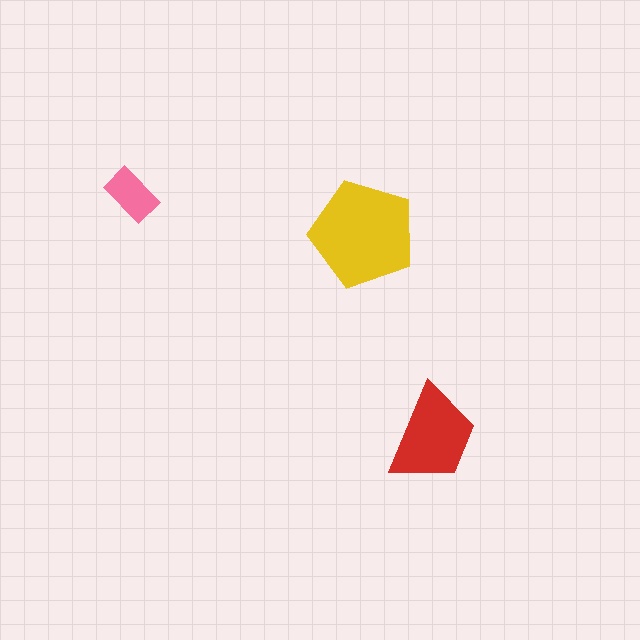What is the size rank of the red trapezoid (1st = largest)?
2nd.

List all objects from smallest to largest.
The pink rectangle, the red trapezoid, the yellow pentagon.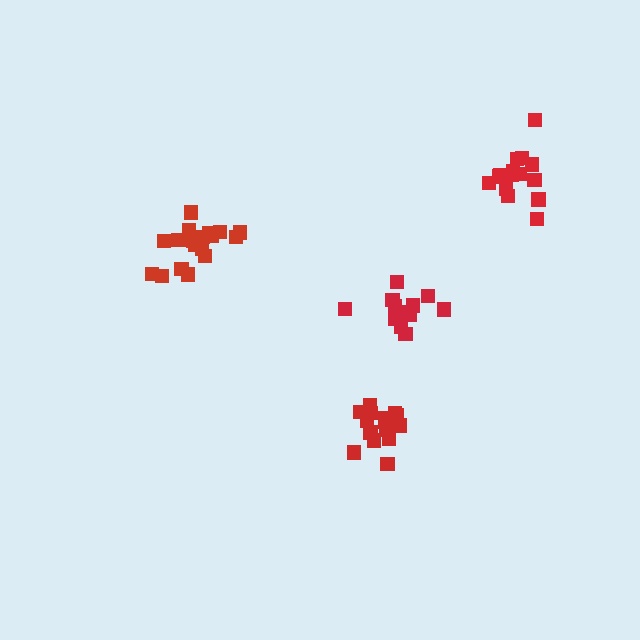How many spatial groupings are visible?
There are 4 spatial groupings.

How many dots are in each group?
Group 1: 16 dots, Group 2: 18 dots, Group 3: 12 dots, Group 4: 16 dots (62 total).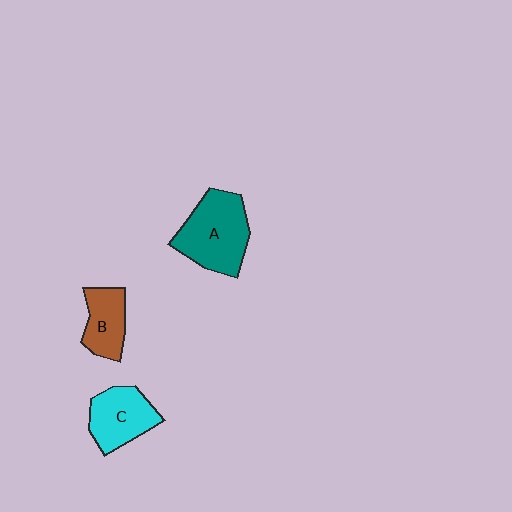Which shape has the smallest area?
Shape B (brown).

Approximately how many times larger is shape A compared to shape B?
Approximately 1.7 times.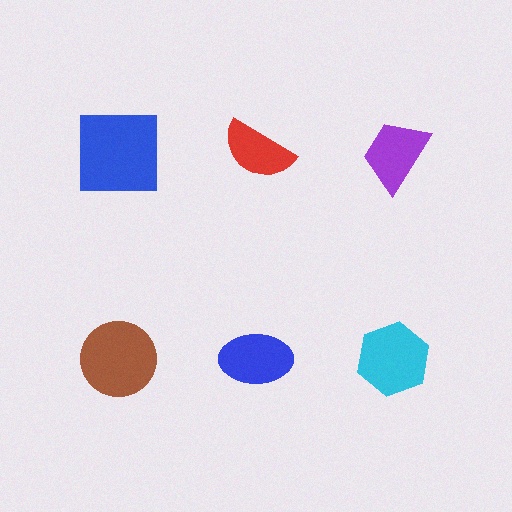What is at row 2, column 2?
A blue ellipse.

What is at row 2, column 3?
A cyan hexagon.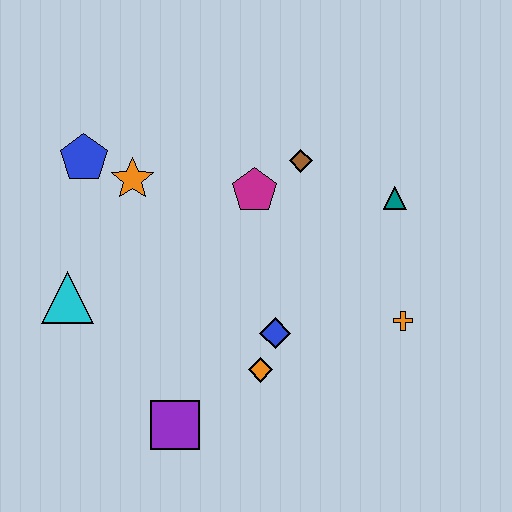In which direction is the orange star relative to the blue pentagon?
The orange star is to the right of the blue pentagon.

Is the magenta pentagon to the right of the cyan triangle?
Yes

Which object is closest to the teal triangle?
The brown diamond is closest to the teal triangle.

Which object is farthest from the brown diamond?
The purple square is farthest from the brown diamond.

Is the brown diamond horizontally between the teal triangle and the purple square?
Yes